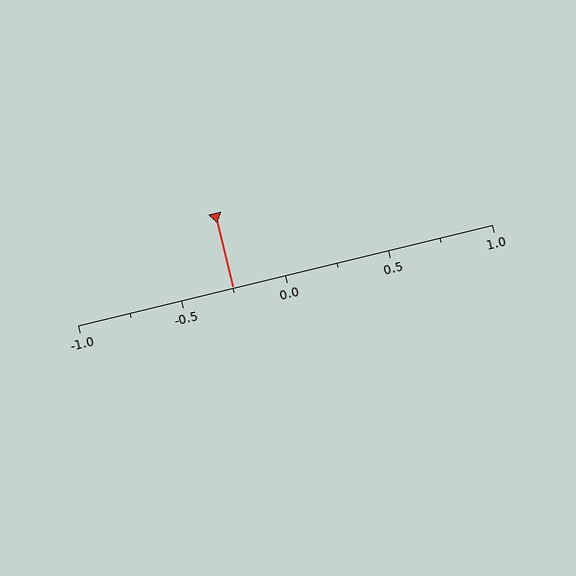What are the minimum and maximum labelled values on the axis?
The axis runs from -1.0 to 1.0.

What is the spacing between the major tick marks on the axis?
The major ticks are spaced 0.5 apart.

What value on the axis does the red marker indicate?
The marker indicates approximately -0.25.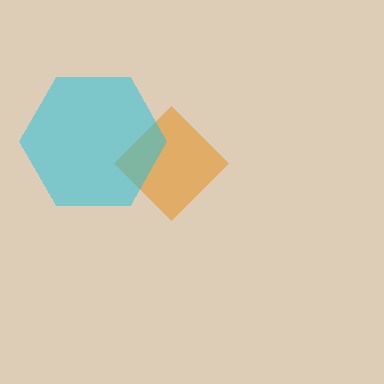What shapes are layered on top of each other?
The layered shapes are: an orange diamond, a cyan hexagon.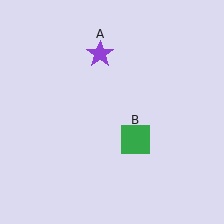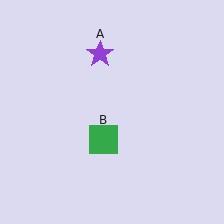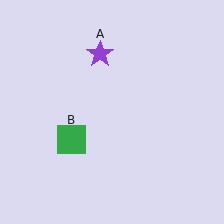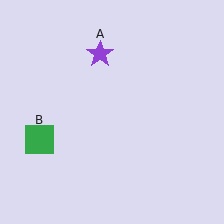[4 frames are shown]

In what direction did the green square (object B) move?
The green square (object B) moved left.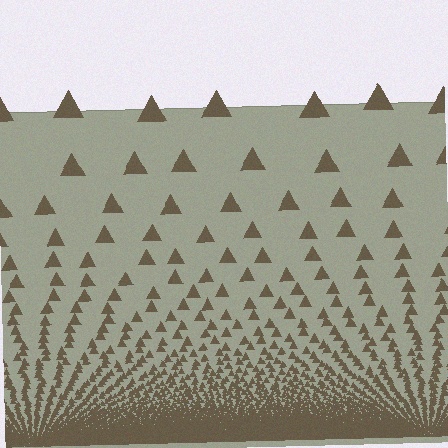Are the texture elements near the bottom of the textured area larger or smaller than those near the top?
Smaller. The gradient is inverted — elements near the bottom are smaller and denser.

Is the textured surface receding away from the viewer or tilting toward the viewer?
The surface appears to tilt toward the viewer. Texture elements get larger and sparser toward the top.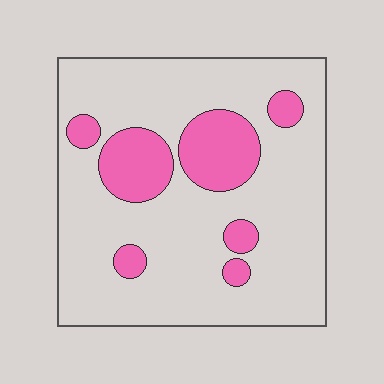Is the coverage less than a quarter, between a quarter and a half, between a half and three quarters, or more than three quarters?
Less than a quarter.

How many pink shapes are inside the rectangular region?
7.